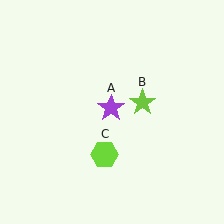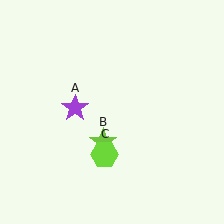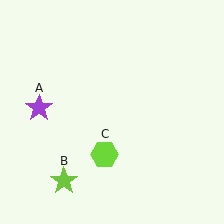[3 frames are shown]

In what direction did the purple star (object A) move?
The purple star (object A) moved left.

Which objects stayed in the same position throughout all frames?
Lime hexagon (object C) remained stationary.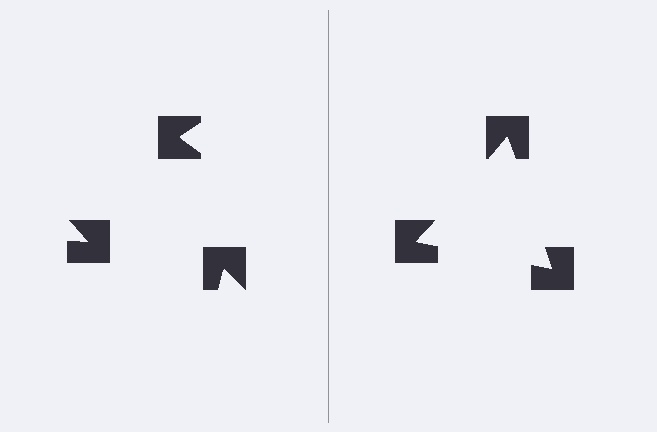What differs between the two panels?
The notched squares are positioned identically on both sides; only the wedge orientations differ. On the right they align to a triangle; on the left they are misaligned.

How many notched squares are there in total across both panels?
6 — 3 on each side.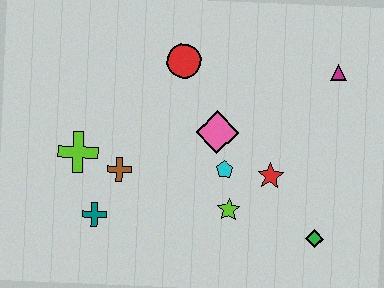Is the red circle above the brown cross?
Yes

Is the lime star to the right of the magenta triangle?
No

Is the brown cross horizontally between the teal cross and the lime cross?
No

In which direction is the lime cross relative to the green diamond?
The lime cross is to the left of the green diamond.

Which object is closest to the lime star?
The cyan pentagon is closest to the lime star.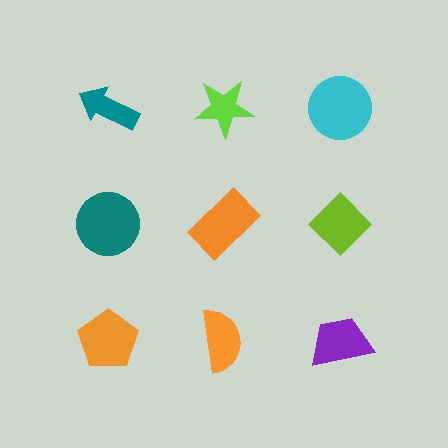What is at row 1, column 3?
A cyan circle.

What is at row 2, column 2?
An orange rectangle.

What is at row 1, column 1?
A teal arrow.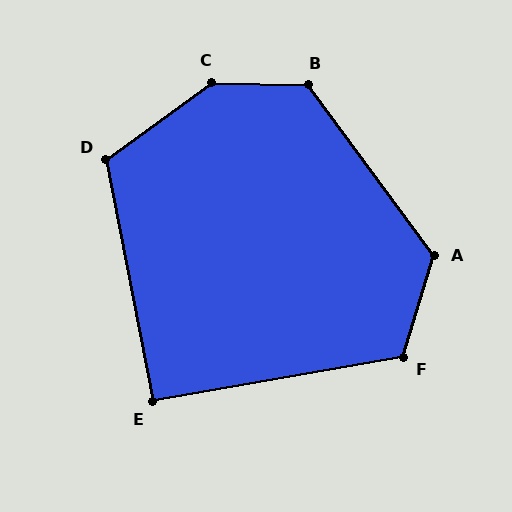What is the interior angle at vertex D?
Approximately 115 degrees (obtuse).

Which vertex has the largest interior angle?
C, at approximately 143 degrees.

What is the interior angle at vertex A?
Approximately 126 degrees (obtuse).